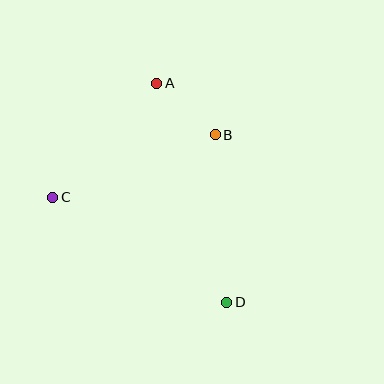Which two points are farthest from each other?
Points A and D are farthest from each other.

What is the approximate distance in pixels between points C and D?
The distance between C and D is approximately 203 pixels.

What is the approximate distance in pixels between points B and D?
The distance between B and D is approximately 168 pixels.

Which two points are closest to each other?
Points A and B are closest to each other.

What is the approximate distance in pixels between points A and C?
The distance between A and C is approximately 154 pixels.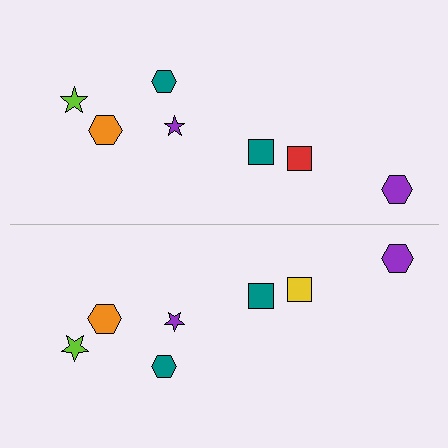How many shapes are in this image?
There are 14 shapes in this image.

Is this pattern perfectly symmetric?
No, the pattern is not perfectly symmetric. The yellow square on the bottom side breaks the symmetry — its mirror counterpart is red.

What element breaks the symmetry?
The yellow square on the bottom side breaks the symmetry — its mirror counterpart is red.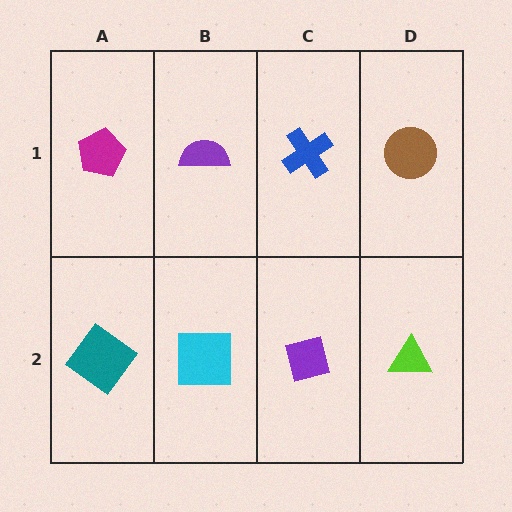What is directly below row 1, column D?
A lime triangle.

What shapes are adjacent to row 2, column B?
A purple semicircle (row 1, column B), a teal diamond (row 2, column A), a purple square (row 2, column C).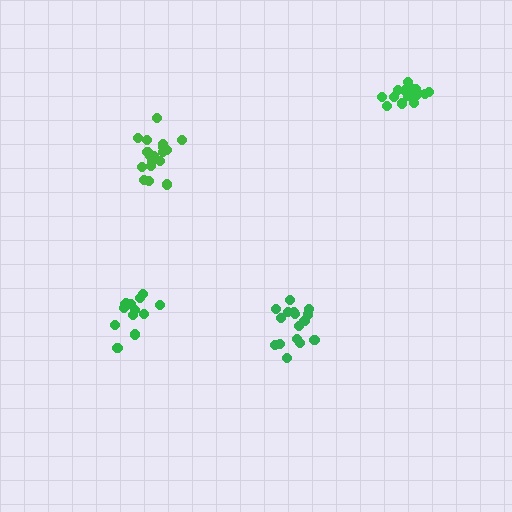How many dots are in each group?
Group 1: 17 dots, Group 2: 16 dots, Group 3: 19 dots, Group 4: 13 dots (65 total).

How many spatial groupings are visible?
There are 4 spatial groupings.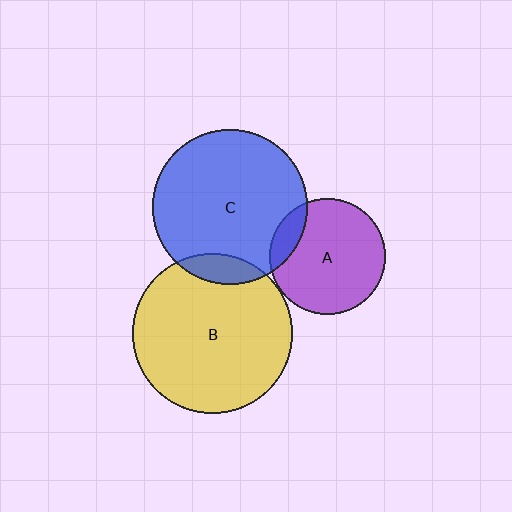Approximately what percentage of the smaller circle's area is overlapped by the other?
Approximately 10%.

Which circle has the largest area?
Circle B (yellow).